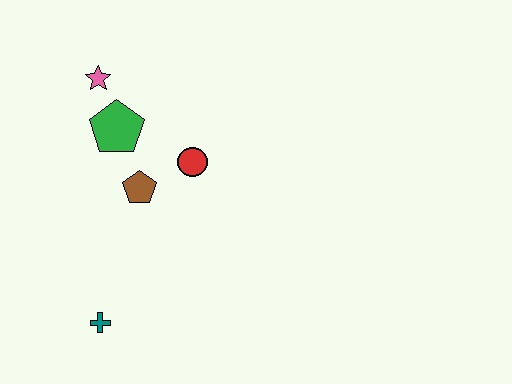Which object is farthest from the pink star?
The teal cross is farthest from the pink star.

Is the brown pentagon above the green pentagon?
No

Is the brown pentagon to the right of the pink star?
Yes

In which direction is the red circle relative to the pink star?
The red circle is to the right of the pink star.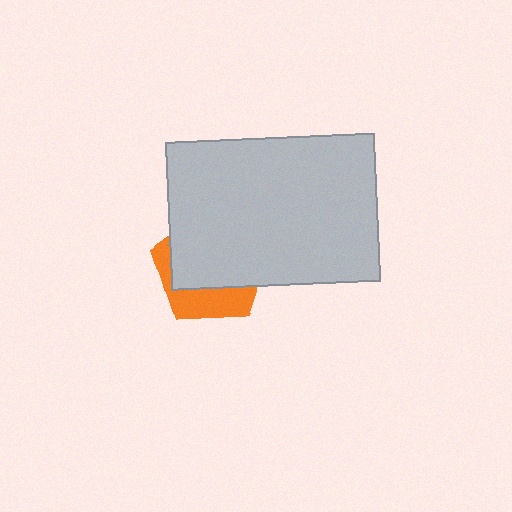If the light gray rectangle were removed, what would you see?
You would see the complete orange pentagon.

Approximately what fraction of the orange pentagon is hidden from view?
Roughly 68% of the orange pentagon is hidden behind the light gray rectangle.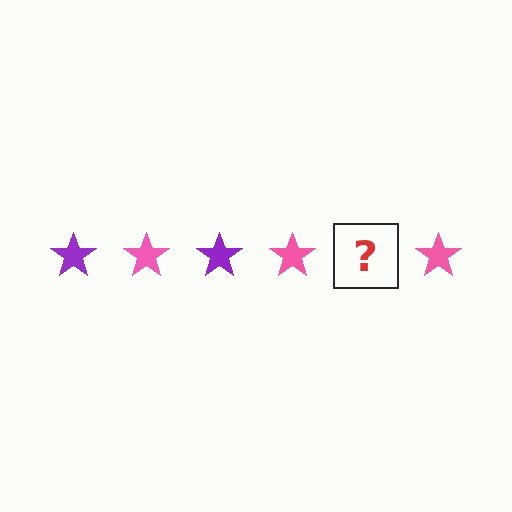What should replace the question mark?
The question mark should be replaced with a purple star.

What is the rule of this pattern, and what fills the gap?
The rule is that the pattern cycles through purple, pink stars. The gap should be filled with a purple star.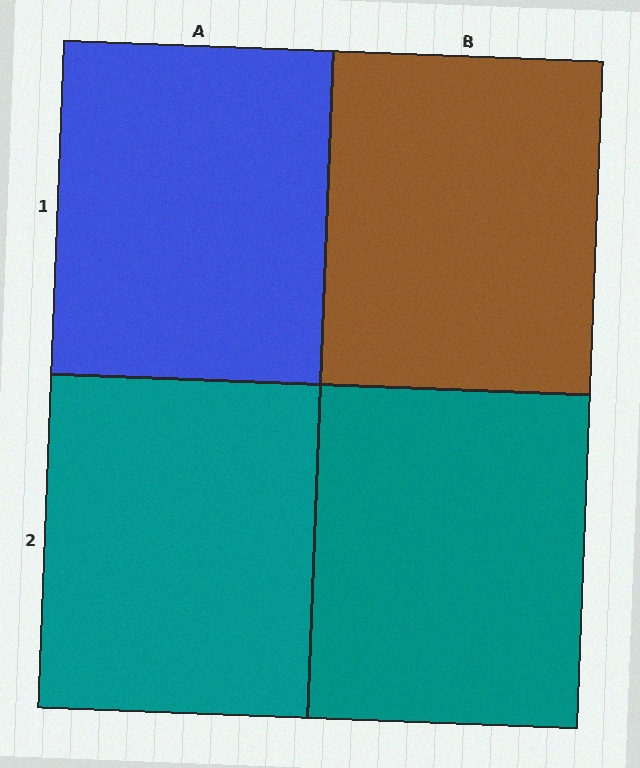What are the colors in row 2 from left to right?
Teal, teal.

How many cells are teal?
2 cells are teal.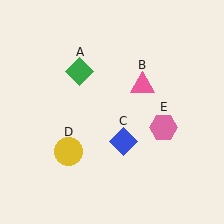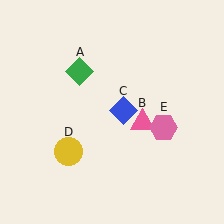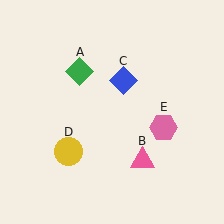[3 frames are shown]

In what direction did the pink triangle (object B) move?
The pink triangle (object B) moved down.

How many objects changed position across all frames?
2 objects changed position: pink triangle (object B), blue diamond (object C).